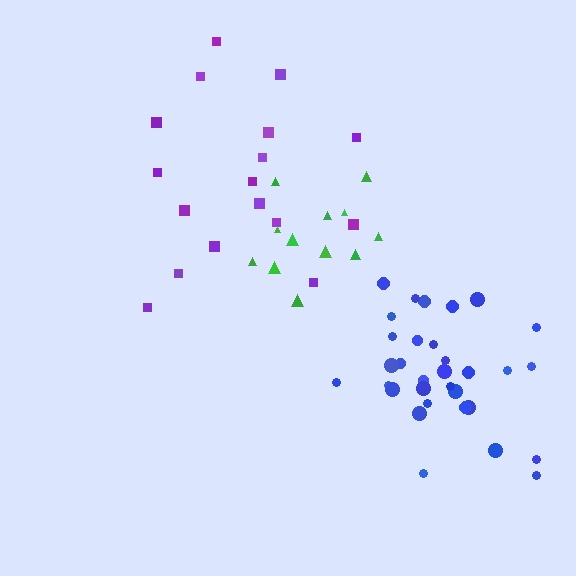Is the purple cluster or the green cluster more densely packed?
Green.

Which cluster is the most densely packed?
Blue.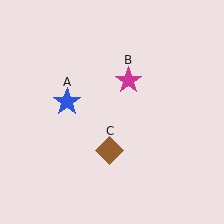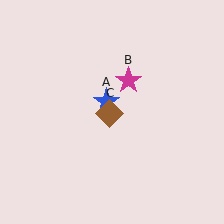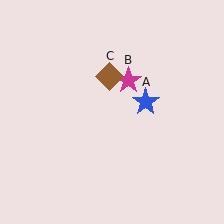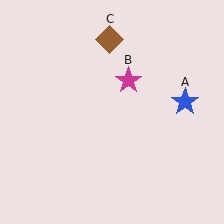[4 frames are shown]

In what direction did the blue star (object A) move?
The blue star (object A) moved right.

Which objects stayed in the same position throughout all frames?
Magenta star (object B) remained stationary.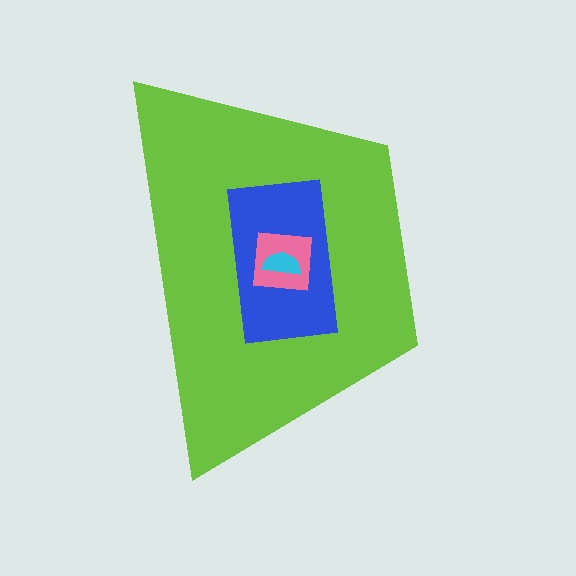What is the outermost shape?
The lime trapezoid.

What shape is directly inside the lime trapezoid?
The blue rectangle.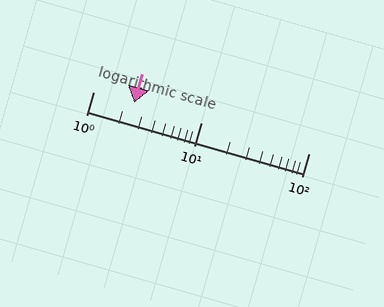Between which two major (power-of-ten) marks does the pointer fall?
The pointer is between 1 and 10.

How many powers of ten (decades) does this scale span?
The scale spans 2 decades, from 1 to 100.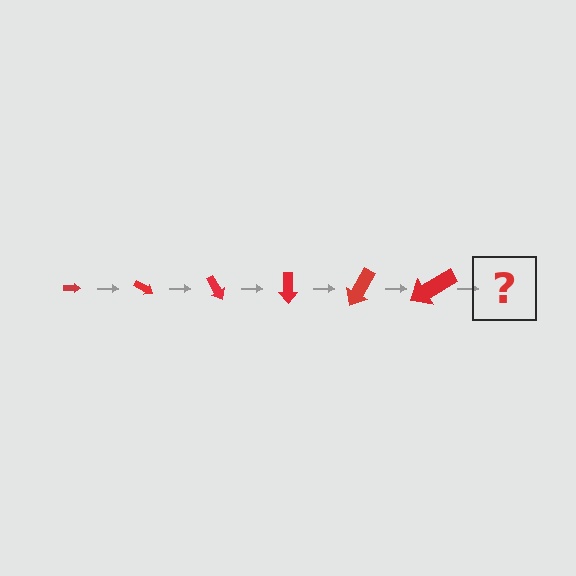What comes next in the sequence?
The next element should be an arrow, larger than the previous one and rotated 180 degrees from the start.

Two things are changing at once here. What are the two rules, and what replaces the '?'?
The two rules are that the arrow grows larger each step and it rotates 30 degrees each step. The '?' should be an arrow, larger than the previous one and rotated 180 degrees from the start.